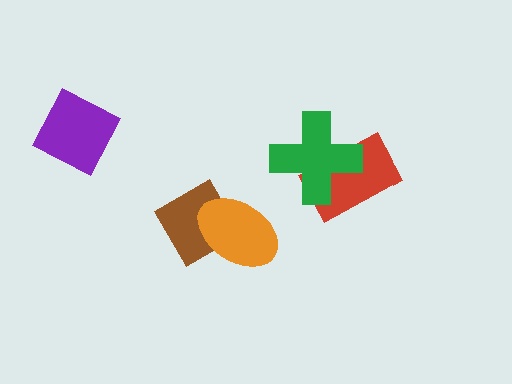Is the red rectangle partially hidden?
Yes, it is partially covered by another shape.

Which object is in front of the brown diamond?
The orange ellipse is in front of the brown diamond.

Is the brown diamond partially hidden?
Yes, it is partially covered by another shape.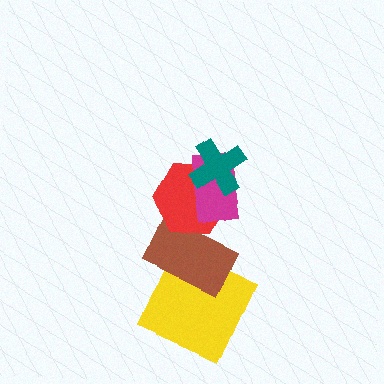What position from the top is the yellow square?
The yellow square is 5th from the top.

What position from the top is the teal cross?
The teal cross is 1st from the top.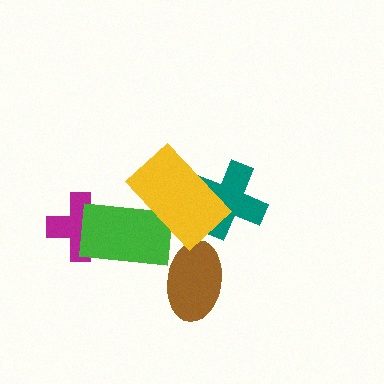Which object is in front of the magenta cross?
The green rectangle is in front of the magenta cross.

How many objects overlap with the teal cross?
1 object overlaps with the teal cross.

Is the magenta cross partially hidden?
Yes, it is partially covered by another shape.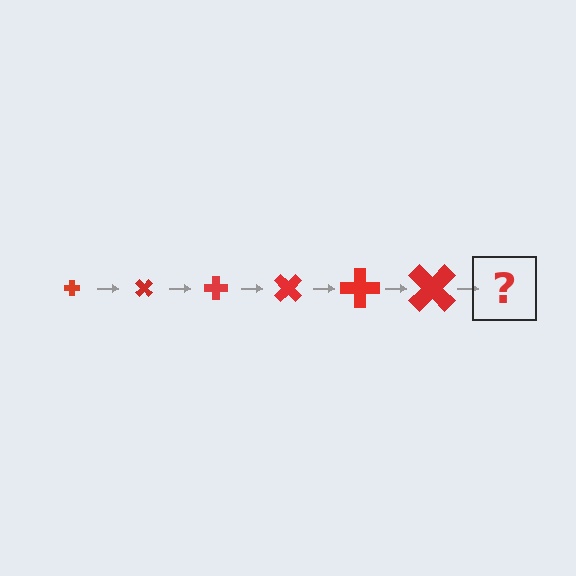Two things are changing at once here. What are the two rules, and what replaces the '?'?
The two rules are that the cross grows larger each step and it rotates 45 degrees each step. The '?' should be a cross, larger than the previous one and rotated 270 degrees from the start.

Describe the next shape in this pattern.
It should be a cross, larger than the previous one and rotated 270 degrees from the start.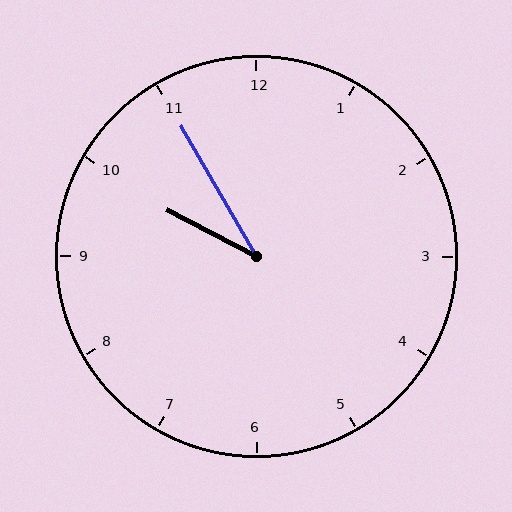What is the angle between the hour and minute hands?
Approximately 32 degrees.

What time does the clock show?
9:55.